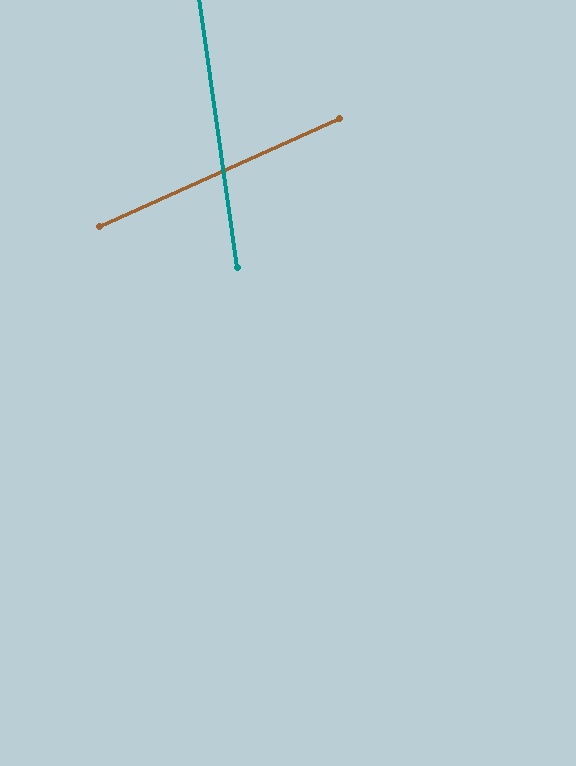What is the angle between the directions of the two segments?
Approximately 74 degrees.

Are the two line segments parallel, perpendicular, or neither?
Neither parallel nor perpendicular — they differ by about 74°.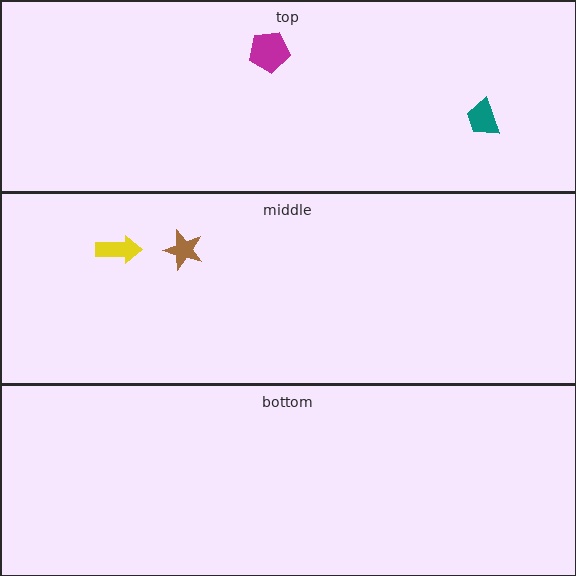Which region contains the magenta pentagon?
The top region.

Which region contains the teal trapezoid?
The top region.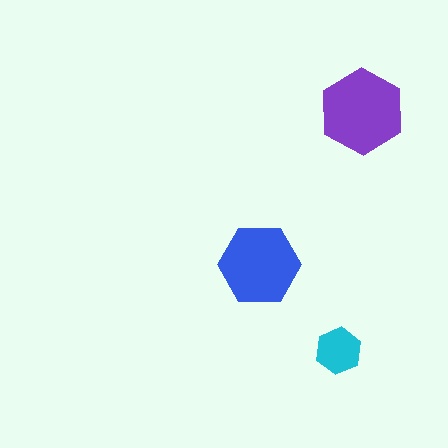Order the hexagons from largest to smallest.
the purple one, the blue one, the cyan one.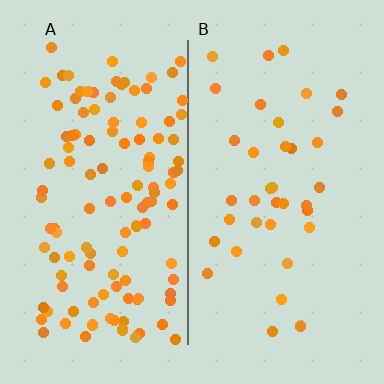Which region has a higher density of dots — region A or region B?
A (the left).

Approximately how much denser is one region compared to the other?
Approximately 3.2× — region A over region B.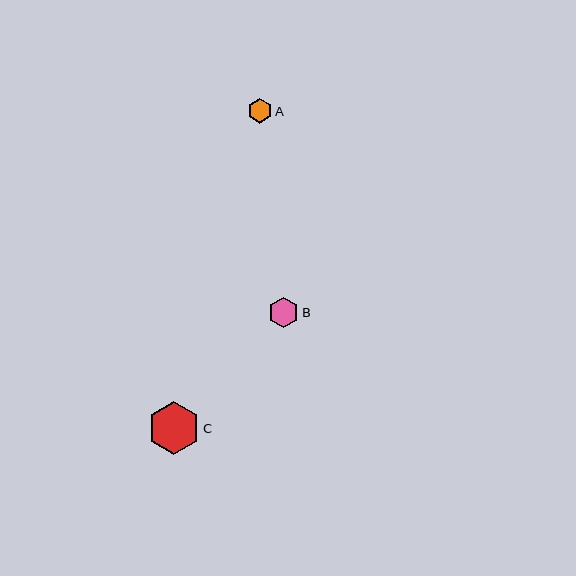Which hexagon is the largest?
Hexagon C is the largest with a size of approximately 53 pixels.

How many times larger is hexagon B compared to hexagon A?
Hexagon B is approximately 1.2 times the size of hexagon A.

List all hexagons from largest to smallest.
From largest to smallest: C, B, A.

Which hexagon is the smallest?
Hexagon A is the smallest with a size of approximately 24 pixels.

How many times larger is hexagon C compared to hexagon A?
Hexagon C is approximately 2.2 times the size of hexagon A.